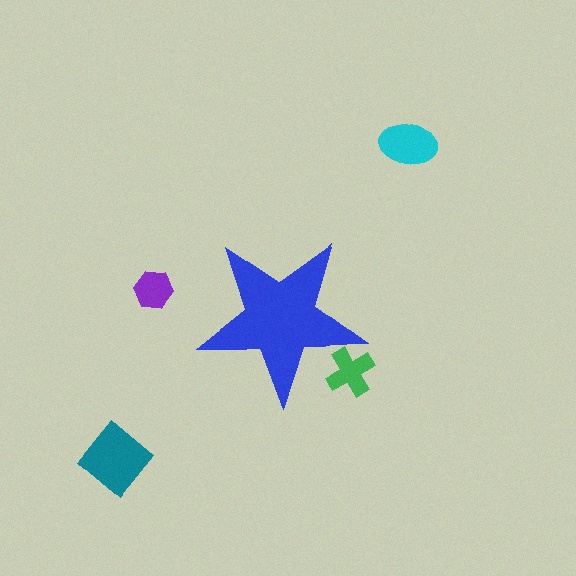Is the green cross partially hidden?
Yes, the green cross is partially hidden behind the blue star.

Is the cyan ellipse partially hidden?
No, the cyan ellipse is fully visible.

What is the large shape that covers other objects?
A blue star.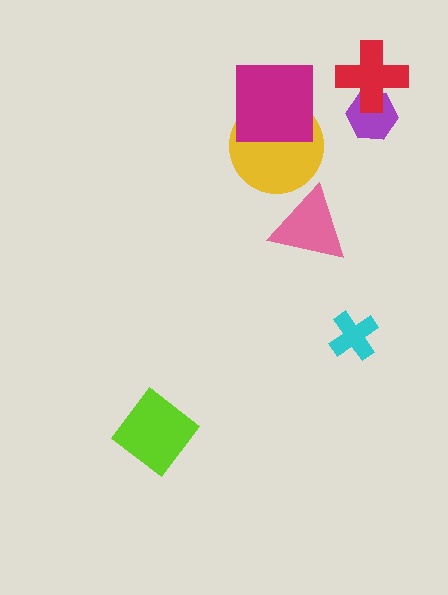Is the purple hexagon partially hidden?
Yes, it is partially covered by another shape.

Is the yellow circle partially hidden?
Yes, it is partially covered by another shape.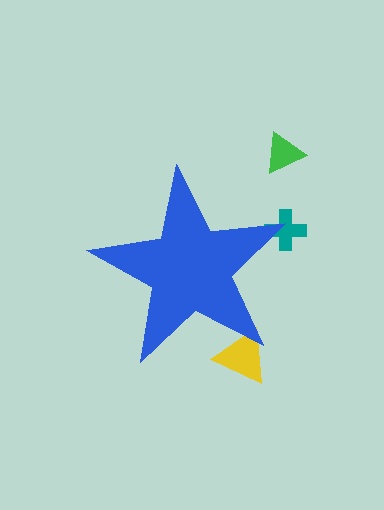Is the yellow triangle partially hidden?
Yes, the yellow triangle is partially hidden behind the blue star.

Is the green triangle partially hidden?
No, the green triangle is fully visible.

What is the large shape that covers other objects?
A blue star.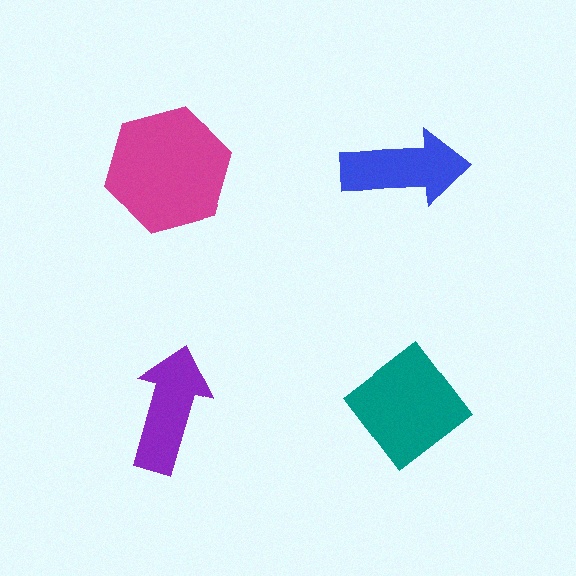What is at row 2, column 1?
A purple arrow.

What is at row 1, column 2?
A blue arrow.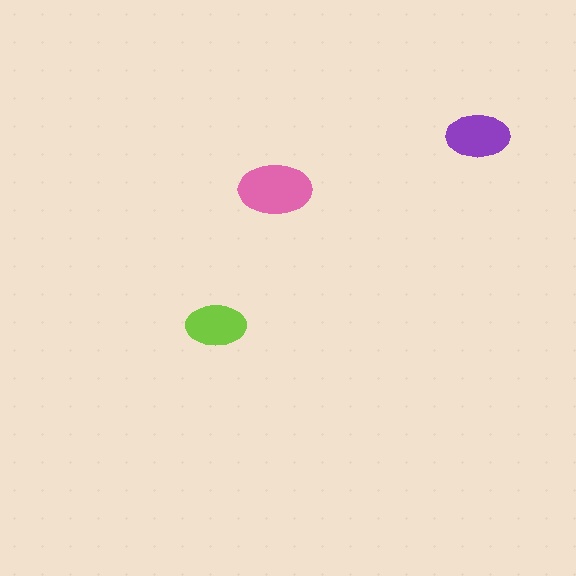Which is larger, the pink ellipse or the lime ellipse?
The pink one.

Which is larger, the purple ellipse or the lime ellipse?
The purple one.